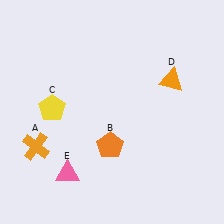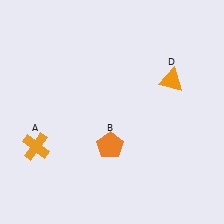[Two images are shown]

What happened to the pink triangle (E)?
The pink triangle (E) was removed in Image 2. It was in the bottom-left area of Image 1.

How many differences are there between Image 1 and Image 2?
There are 2 differences between the two images.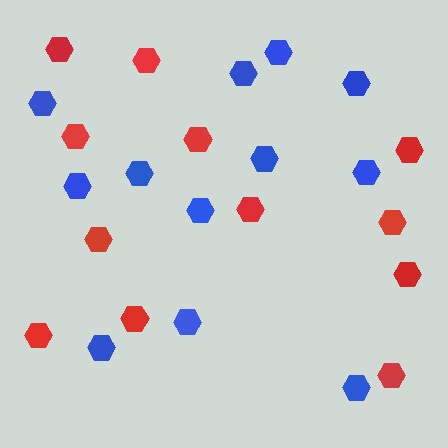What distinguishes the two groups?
There are 2 groups: one group of blue hexagons (12) and one group of red hexagons (12).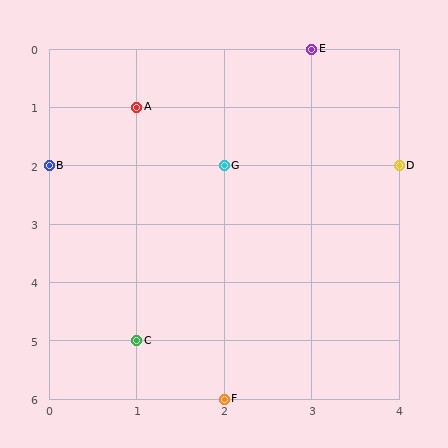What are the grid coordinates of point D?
Point D is at grid coordinates (4, 2).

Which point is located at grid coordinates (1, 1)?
Point A is at (1, 1).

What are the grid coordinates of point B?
Point B is at grid coordinates (0, 2).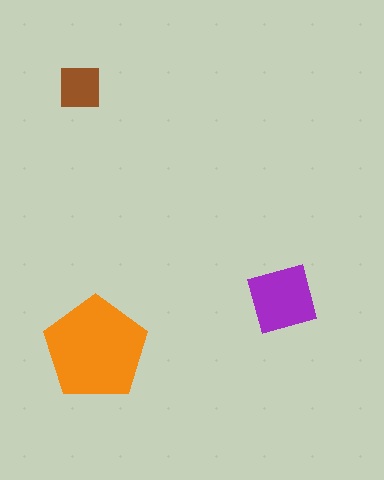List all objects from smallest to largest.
The brown square, the purple diamond, the orange pentagon.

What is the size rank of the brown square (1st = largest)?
3rd.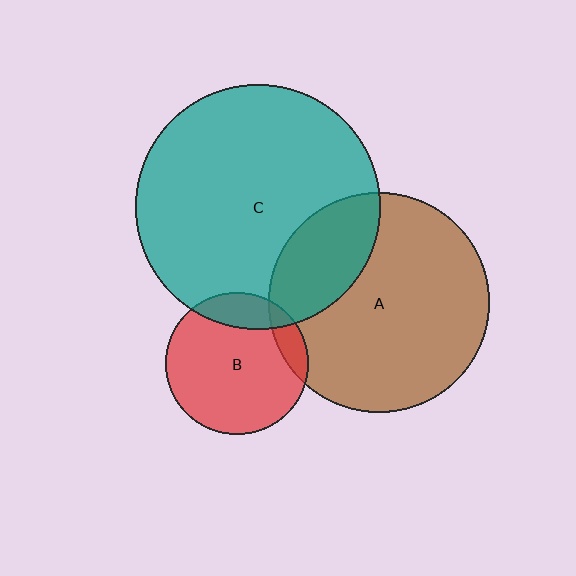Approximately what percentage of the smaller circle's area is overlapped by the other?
Approximately 15%.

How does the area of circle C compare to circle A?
Approximately 1.2 times.